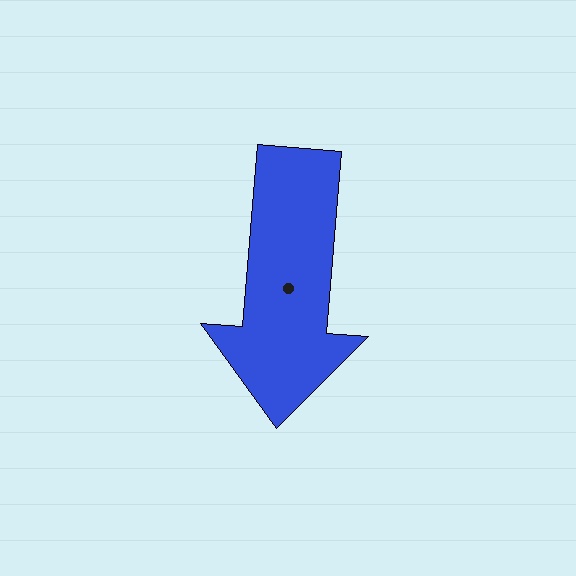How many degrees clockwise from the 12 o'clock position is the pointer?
Approximately 185 degrees.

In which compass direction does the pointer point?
South.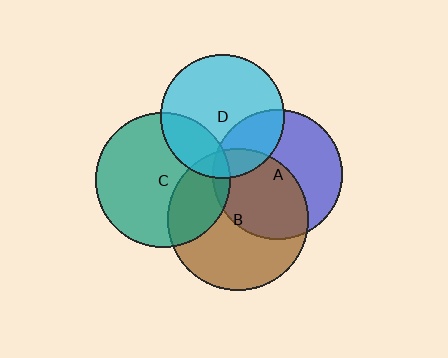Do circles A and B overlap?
Yes.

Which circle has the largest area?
Circle B (brown).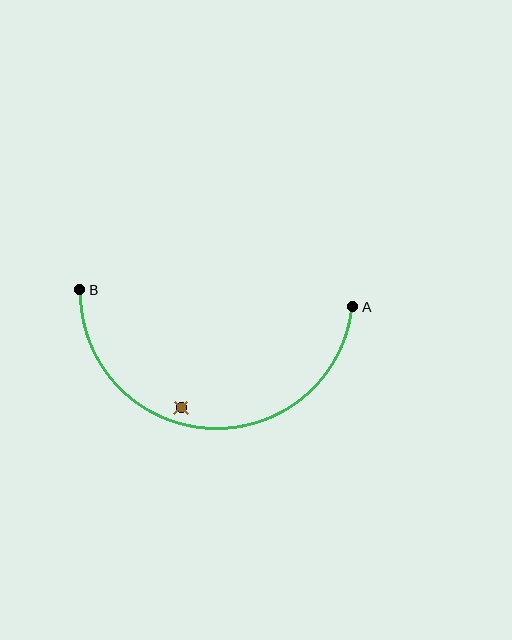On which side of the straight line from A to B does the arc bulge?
The arc bulges below the straight line connecting A and B.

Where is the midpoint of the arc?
The arc midpoint is the point on the curve farthest from the straight line joining A and B. It sits below that line.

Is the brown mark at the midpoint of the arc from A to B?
No — the brown mark does not lie on the arc at all. It sits slightly inside the curve.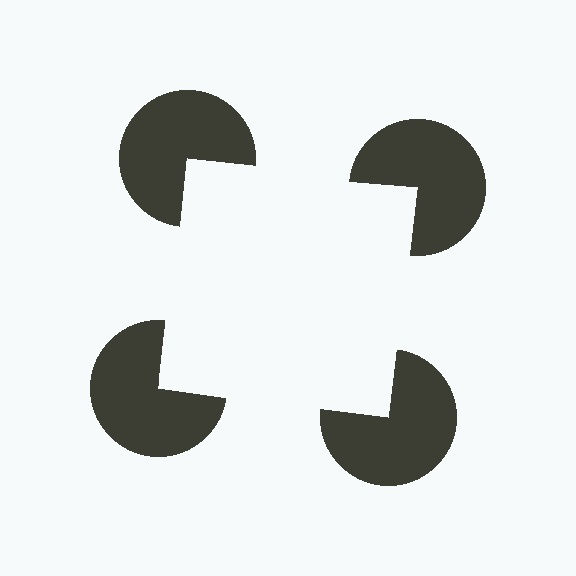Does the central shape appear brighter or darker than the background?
It typically appears slightly brighter than the background, even though no actual brightness change is drawn.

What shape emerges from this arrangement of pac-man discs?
An illusory square — its edges are inferred from the aligned wedge cuts in the pac-man discs, not physically drawn.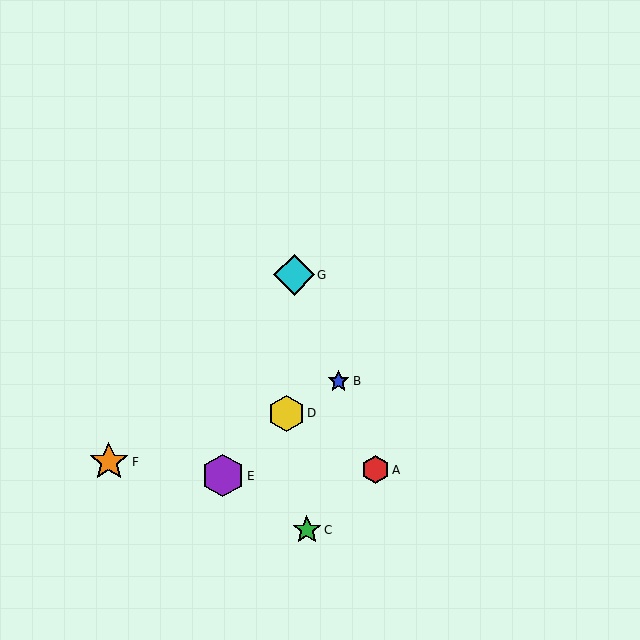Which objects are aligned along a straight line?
Objects A, B, G are aligned along a straight line.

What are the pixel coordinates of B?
Object B is at (339, 381).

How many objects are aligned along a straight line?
3 objects (A, B, G) are aligned along a straight line.